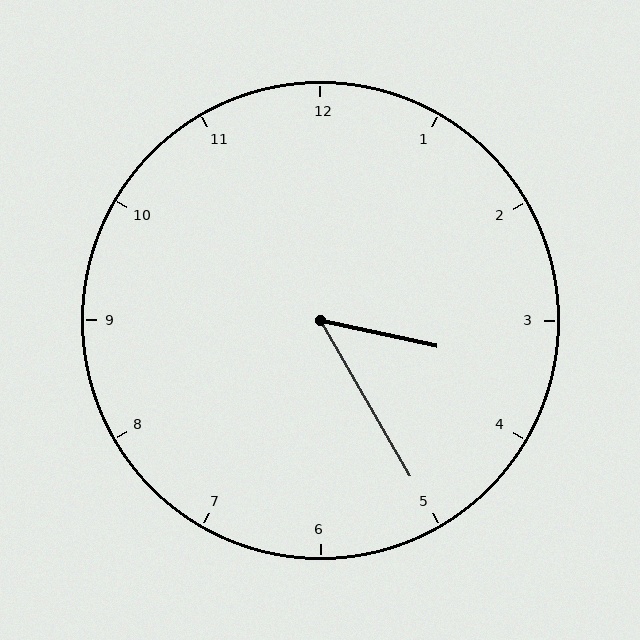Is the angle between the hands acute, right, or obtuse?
It is acute.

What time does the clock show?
3:25.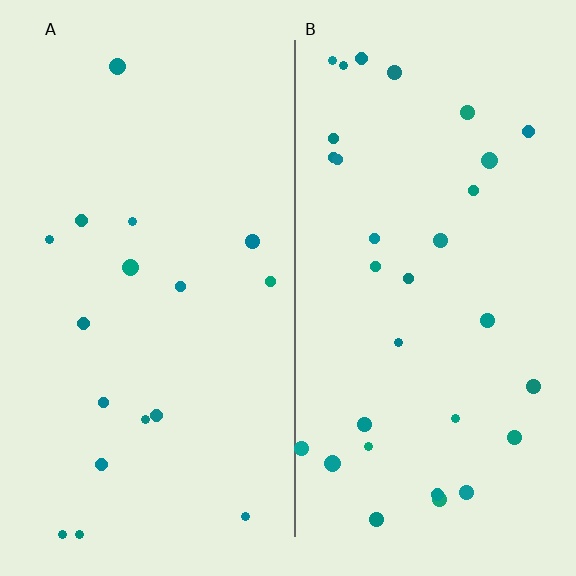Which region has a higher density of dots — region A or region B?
B (the right).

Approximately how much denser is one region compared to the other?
Approximately 1.9× — region B over region A.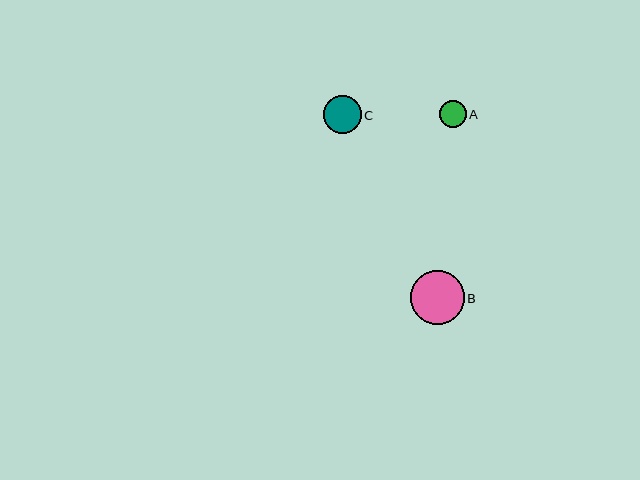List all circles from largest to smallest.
From largest to smallest: B, C, A.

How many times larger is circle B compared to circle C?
Circle B is approximately 1.4 times the size of circle C.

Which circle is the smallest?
Circle A is the smallest with a size of approximately 27 pixels.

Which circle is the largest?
Circle B is the largest with a size of approximately 54 pixels.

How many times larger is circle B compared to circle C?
Circle B is approximately 1.4 times the size of circle C.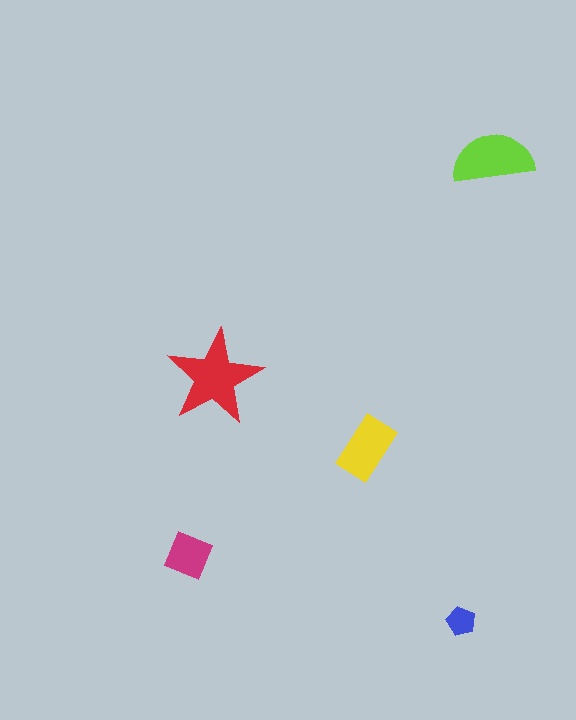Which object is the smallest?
The blue pentagon.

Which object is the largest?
The red star.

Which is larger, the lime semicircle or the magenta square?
The lime semicircle.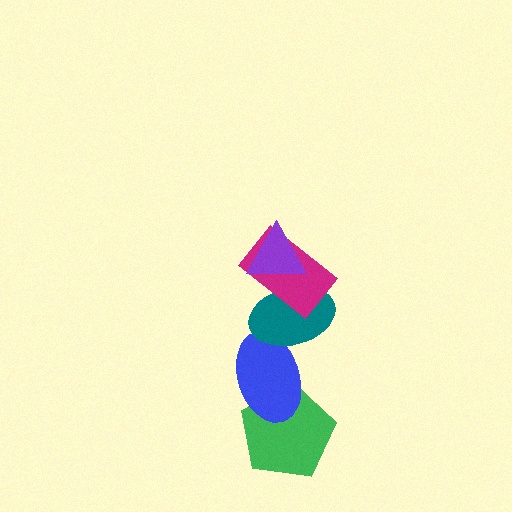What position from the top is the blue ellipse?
The blue ellipse is 4th from the top.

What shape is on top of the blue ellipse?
The teal ellipse is on top of the blue ellipse.